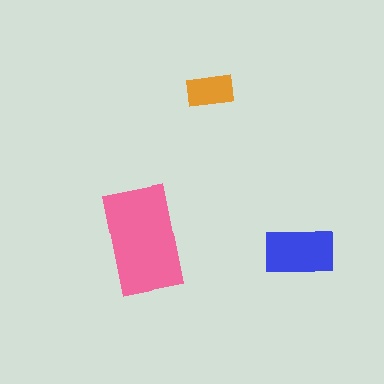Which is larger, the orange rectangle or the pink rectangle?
The pink one.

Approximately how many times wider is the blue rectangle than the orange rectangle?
About 1.5 times wider.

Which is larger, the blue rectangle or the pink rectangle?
The pink one.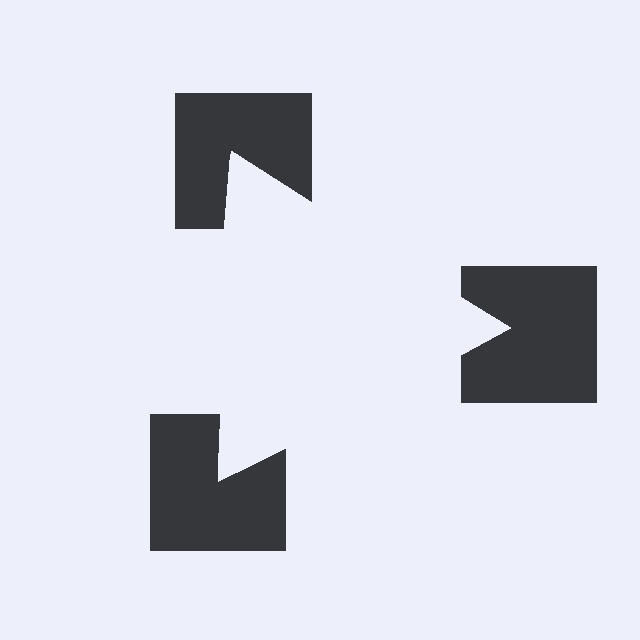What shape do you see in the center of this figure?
An illusory triangle — its edges are inferred from the aligned wedge cuts in the notched squares, not physically drawn.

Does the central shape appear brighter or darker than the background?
It typically appears slightly brighter than the background, even though no actual brightness change is drawn.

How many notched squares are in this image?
There are 3 — one at each vertex of the illusory triangle.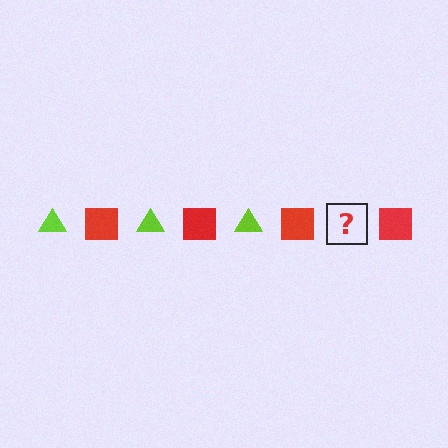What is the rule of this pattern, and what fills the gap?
The rule is that the pattern alternates between lime triangle and red square. The gap should be filled with a lime triangle.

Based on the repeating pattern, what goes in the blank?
The blank should be a lime triangle.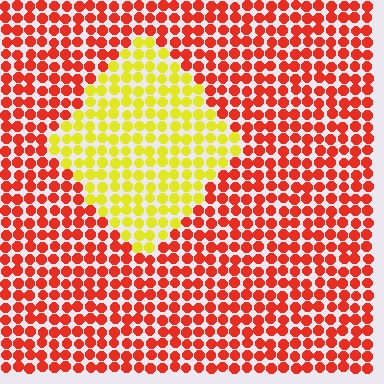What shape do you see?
I see a diamond.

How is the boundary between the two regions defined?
The boundary is defined purely by a slight shift in hue (about 60 degrees). Spacing, size, and orientation are identical on both sides.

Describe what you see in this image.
The image is filled with small red elements in a uniform arrangement. A diamond-shaped region is visible where the elements are tinted to a slightly different hue, forming a subtle color boundary.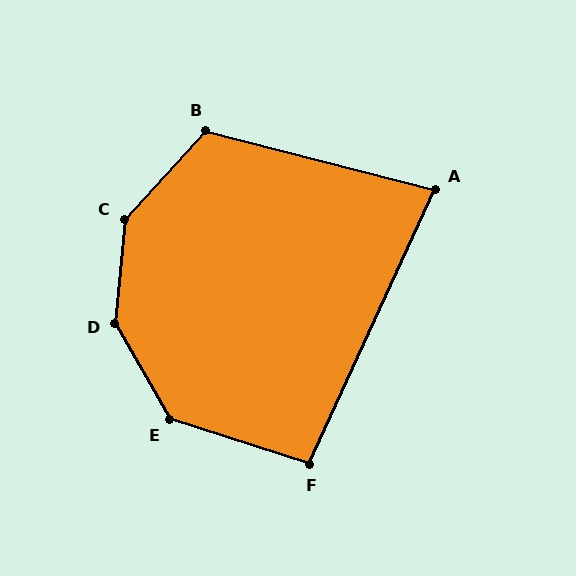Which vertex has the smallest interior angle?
A, at approximately 80 degrees.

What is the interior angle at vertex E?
Approximately 137 degrees (obtuse).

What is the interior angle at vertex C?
Approximately 143 degrees (obtuse).